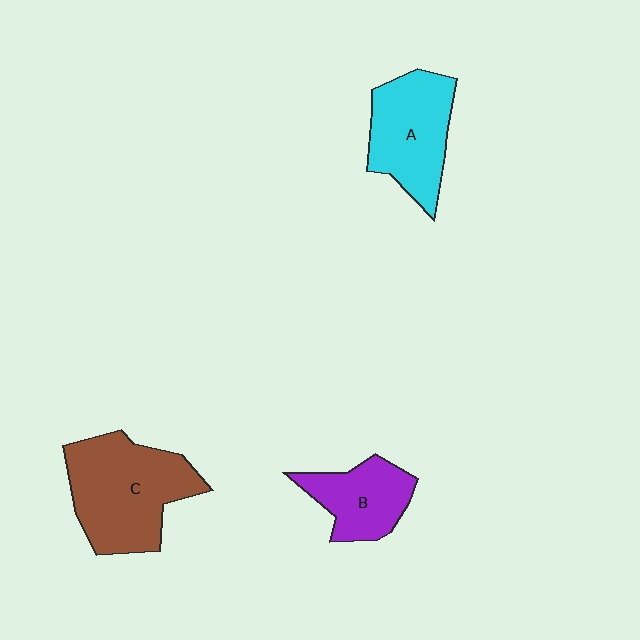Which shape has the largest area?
Shape C (brown).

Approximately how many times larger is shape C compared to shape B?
Approximately 1.8 times.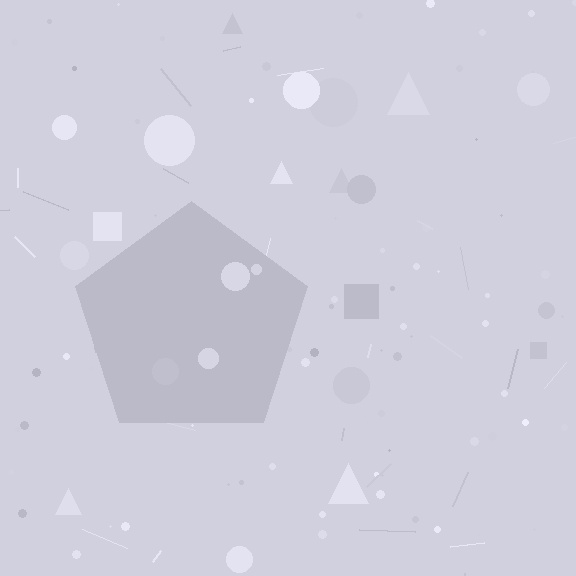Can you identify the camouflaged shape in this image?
The camouflaged shape is a pentagon.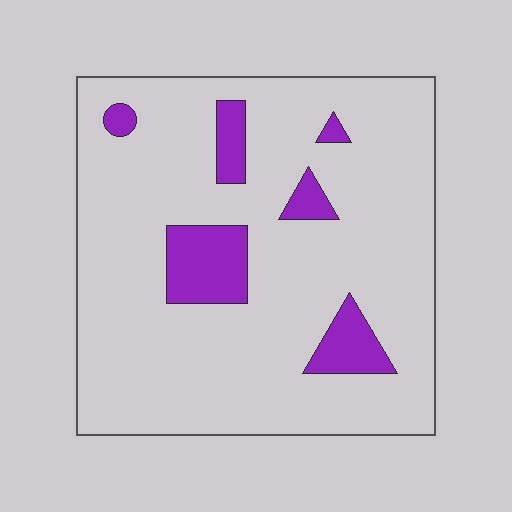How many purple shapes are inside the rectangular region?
6.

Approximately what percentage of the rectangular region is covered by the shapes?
Approximately 10%.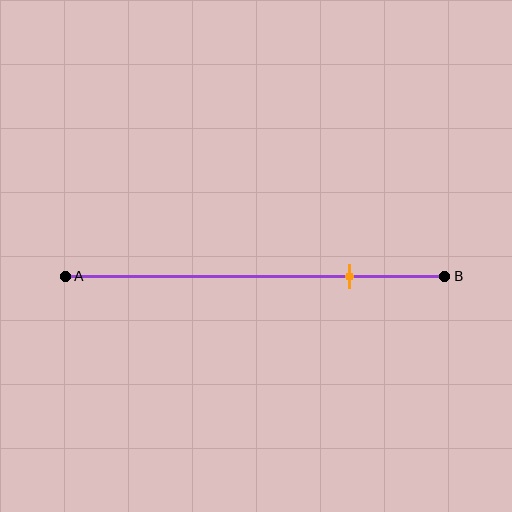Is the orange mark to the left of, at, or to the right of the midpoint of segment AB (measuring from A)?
The orange mark is to the right of the midpoint of segment AB.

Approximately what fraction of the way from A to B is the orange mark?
The orange mark is approximately 75% of the way from A to B.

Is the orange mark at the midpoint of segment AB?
No, the mark is at about 75% from A, not at the 50% midpoint.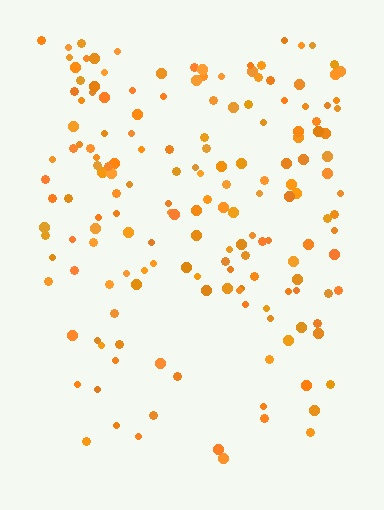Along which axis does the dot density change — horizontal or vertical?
Vertical.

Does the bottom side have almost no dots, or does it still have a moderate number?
Still a moderate number, just noticeably fewer than the top.